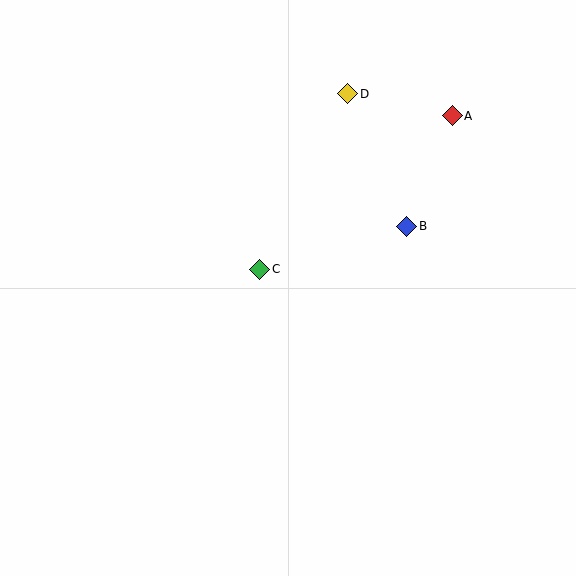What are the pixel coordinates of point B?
Point B is at (407, 226).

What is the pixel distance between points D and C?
The distance between D and C is 197 pixels.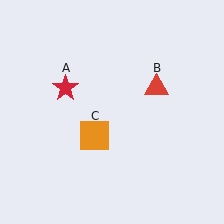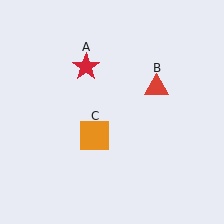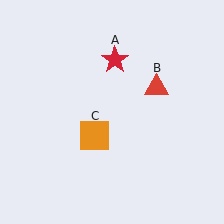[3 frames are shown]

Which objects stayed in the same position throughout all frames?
Red triangle (object B) and orange square (object C) remained stationary.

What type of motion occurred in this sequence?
The red star (object A) rotated clockwise around the center of the scene.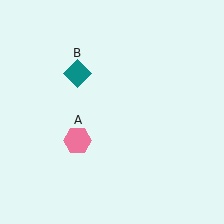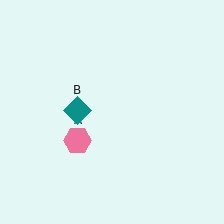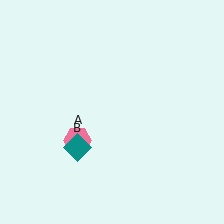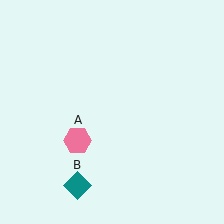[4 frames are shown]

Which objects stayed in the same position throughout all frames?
Pink hexagon (object A) remained stationary.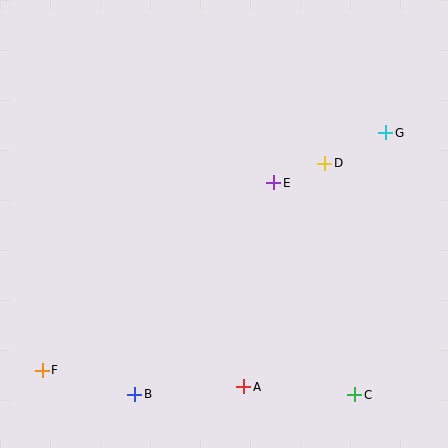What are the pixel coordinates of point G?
Point G is at (386, 133).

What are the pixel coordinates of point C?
Point C is at (354, 395).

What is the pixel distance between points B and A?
The distance between B and A is 109 pixels.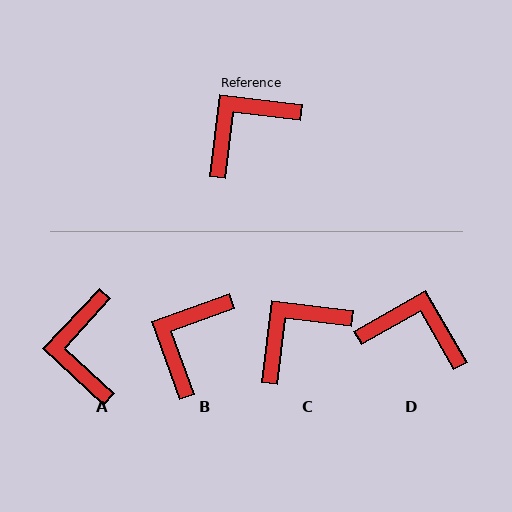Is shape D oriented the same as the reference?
No, it is off by about 54 degrees.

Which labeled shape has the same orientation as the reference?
C.